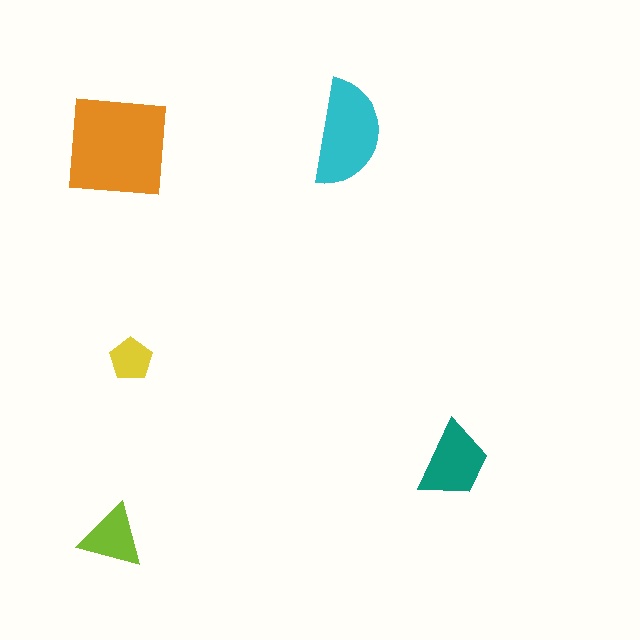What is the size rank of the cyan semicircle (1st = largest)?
2nd.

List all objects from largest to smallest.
The orange square, the cyan semicircle, the teal trapezoid, the lime triangle, the yellow pentagon.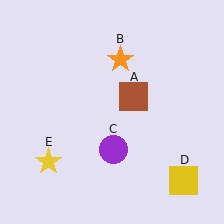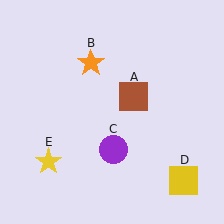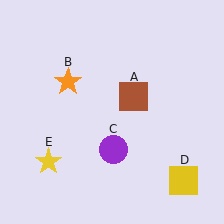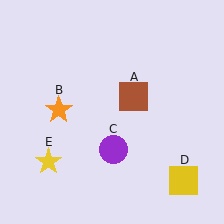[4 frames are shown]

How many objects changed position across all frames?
1 object changed position: orange star (object B).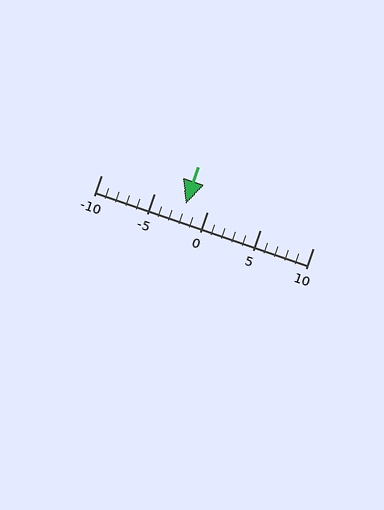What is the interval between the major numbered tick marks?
The major tick marks are spaced 5 units apart.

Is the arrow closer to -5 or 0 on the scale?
The arrow is closer to 0.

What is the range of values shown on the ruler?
The ruler shows values from -10 to 10.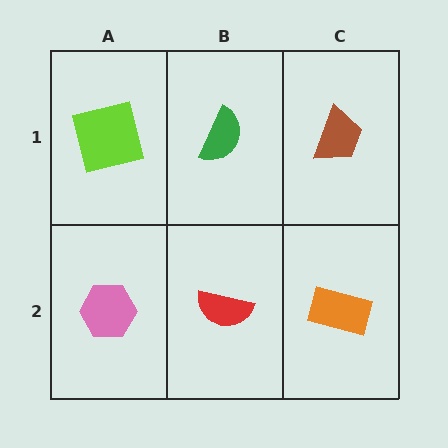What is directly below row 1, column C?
An orange rectangle.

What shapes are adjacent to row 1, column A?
A pink hexagon (row 2, column A), a green semicircle (row 1, column B).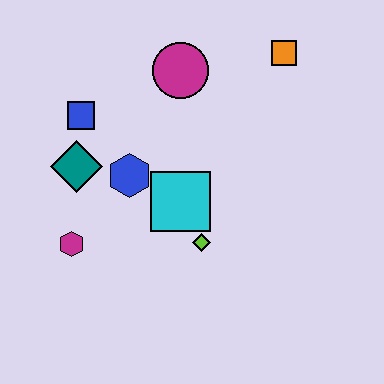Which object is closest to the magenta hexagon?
The teal diamond is closest to the magenta hexagon.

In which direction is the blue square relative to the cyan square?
The blue square is to the left of the cyan square.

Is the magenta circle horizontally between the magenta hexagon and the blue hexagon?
No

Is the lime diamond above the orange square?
No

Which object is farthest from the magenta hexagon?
The orange square is farthest from the magenta hexagon.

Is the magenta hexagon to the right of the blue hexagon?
No